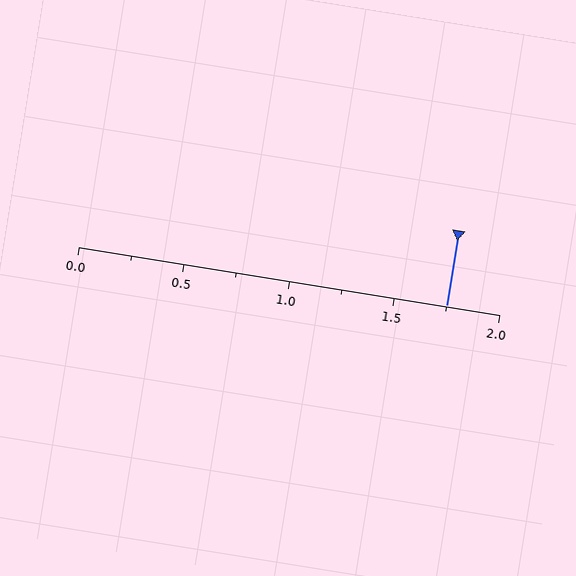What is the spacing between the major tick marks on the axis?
The major ticks are spaced 0.5 apart.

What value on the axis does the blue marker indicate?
The marker indicates approximately 1.75.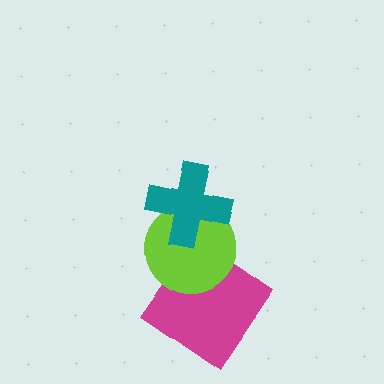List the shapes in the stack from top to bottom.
From top to bottom: the teal cross, the lime circle, the magenta diamond.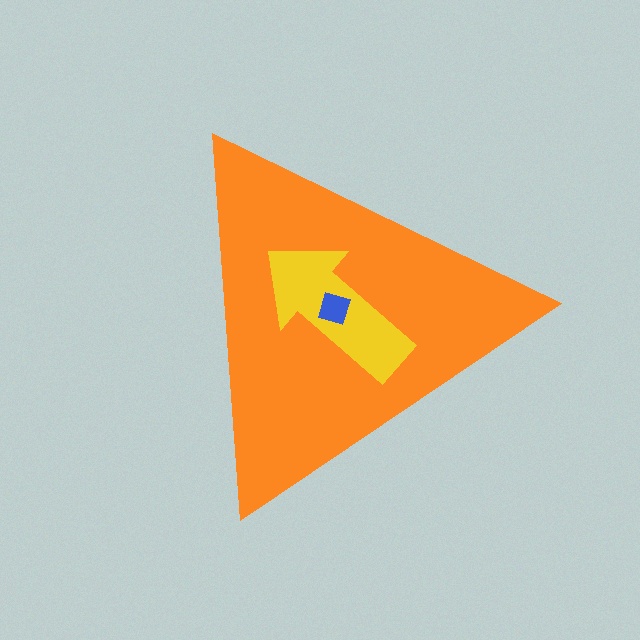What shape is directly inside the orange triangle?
The yellow arrow.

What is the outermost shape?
The orange triangle.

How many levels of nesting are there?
3.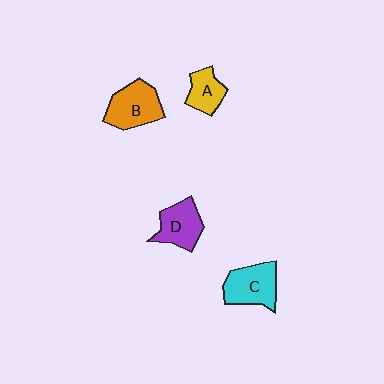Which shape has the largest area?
Shape B (orange).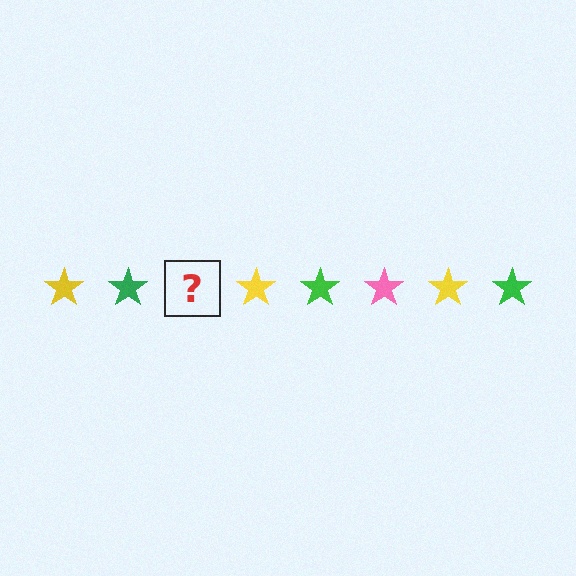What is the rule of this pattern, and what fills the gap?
The rule is that the pattern cycles through yellow, green, pink stars. The gap should be filled with a pink star.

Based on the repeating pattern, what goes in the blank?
The blank should be a pink star.